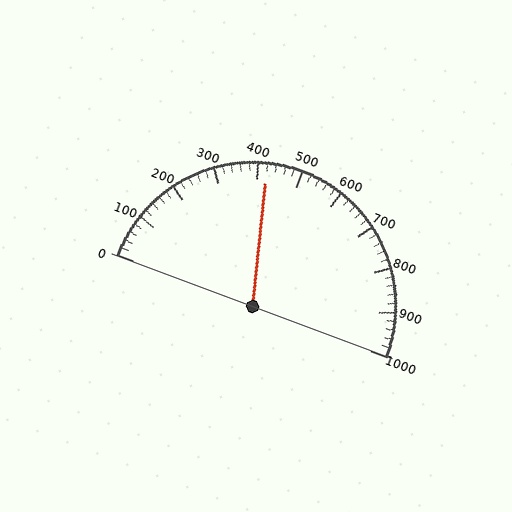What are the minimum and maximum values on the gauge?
The gauge ranges from 0 to 1000.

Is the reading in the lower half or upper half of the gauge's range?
The reading is in the lower half of the range (0 to 1000).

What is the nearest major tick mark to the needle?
The nearest major tick mark is 400.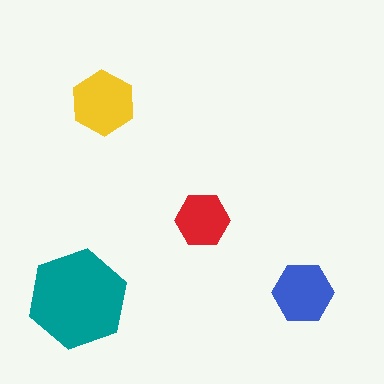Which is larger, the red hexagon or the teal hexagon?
The teal one.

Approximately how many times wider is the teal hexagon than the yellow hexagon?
About 1.5 times wider.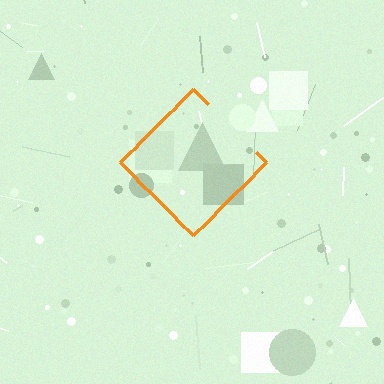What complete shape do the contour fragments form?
The contour fragments form a diamond.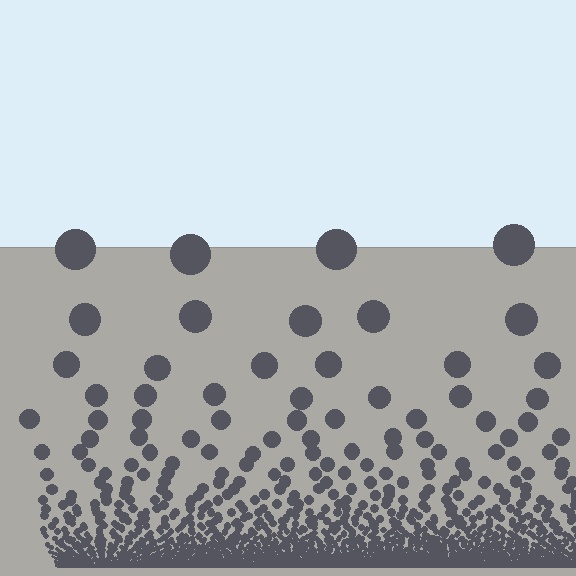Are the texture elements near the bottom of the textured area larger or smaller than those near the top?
Smaller. The gradient is inverted — elements near the bottom are smaller and denser.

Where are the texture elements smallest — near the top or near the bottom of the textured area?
Near the bottom.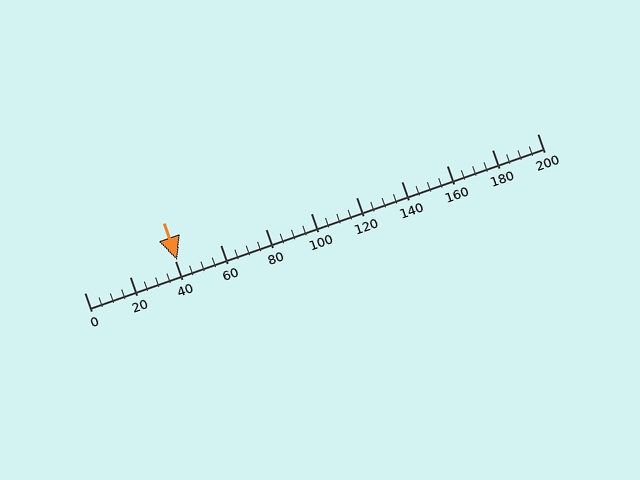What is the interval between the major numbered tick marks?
The major tick marks are spaced 20 units apart.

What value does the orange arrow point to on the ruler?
The orange arrow points to approximately 41.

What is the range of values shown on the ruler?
The ruler shows values from 0 to 200.